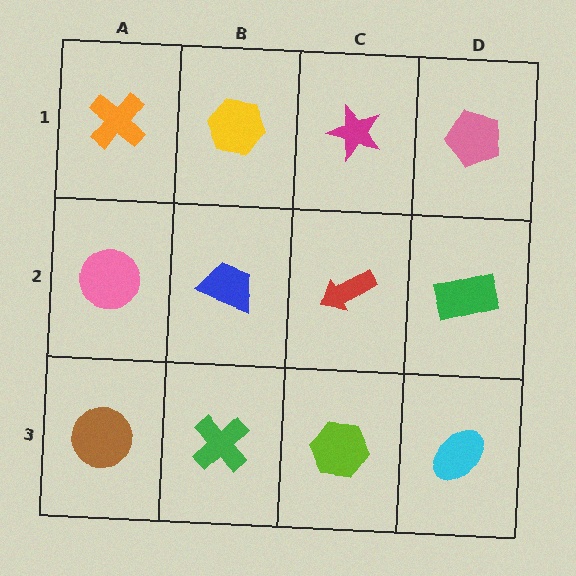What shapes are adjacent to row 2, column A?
An orange cross (row 1, column A), a brown circle (row 3, column A), a blue trapezoid (row 2, column B).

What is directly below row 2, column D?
A cyan ellipse.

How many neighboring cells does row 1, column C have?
3.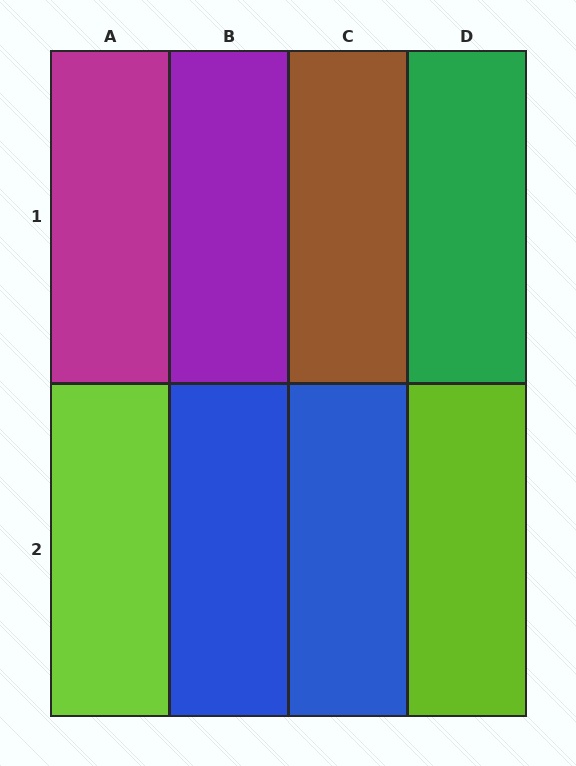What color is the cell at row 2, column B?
Blue.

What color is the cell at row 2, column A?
Lime.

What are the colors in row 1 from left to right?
Magenta, purple, brown, green.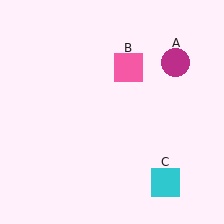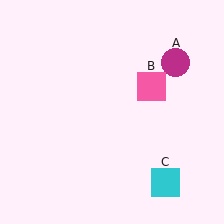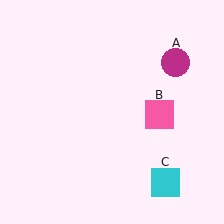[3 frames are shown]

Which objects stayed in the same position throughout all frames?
Magenta circle (object A) and cyan square (object C) remained stationary.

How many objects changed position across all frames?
1 object changed position: pink square (object B).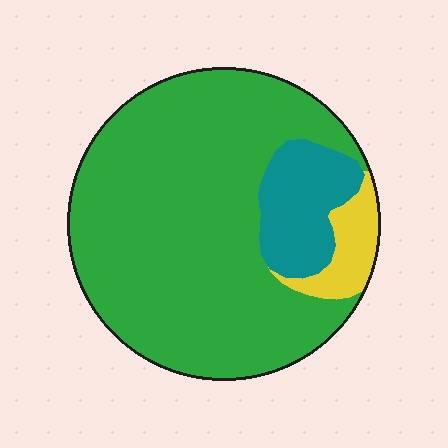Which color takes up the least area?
Yellow, at roughly 5%.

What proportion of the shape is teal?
Teal covers about 15% of the shape.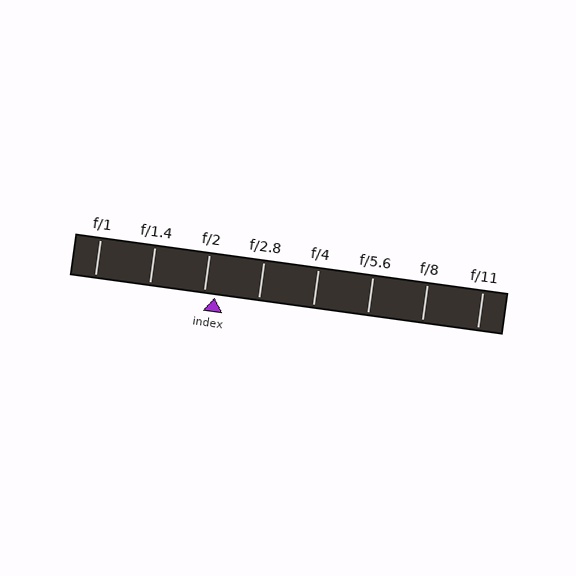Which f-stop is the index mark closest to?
The index mark is closest to f/2.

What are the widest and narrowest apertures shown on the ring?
The widest aperture shown is f/1 and the narrowest is f/11.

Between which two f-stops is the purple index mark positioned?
The index mark is between f/2 and f/2.8.